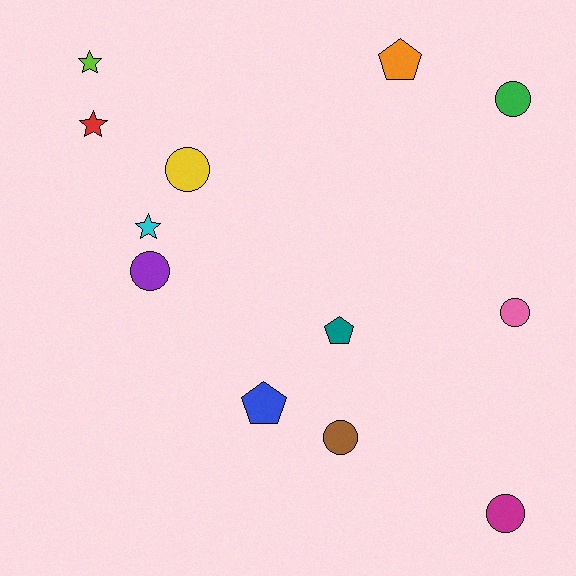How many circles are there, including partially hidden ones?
There are 6 circles.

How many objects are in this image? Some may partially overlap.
There are 12 objects.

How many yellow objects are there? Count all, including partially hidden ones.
There is 1 yellow object.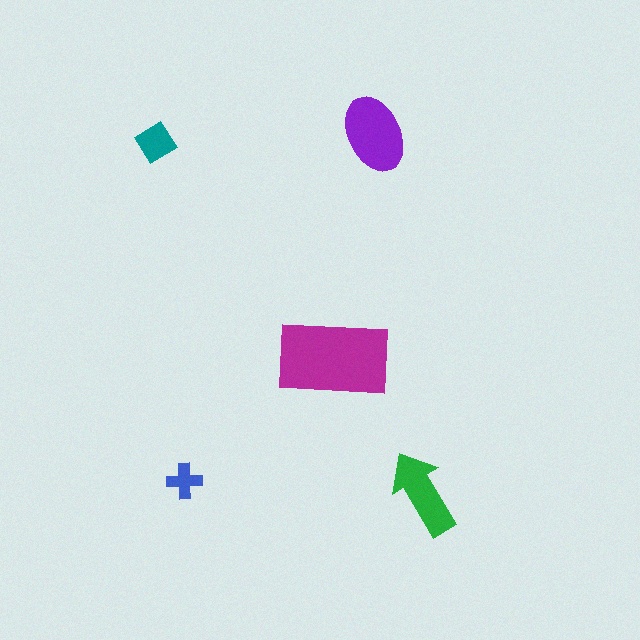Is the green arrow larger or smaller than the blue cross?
Larger.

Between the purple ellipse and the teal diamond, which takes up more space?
The purple ellipse.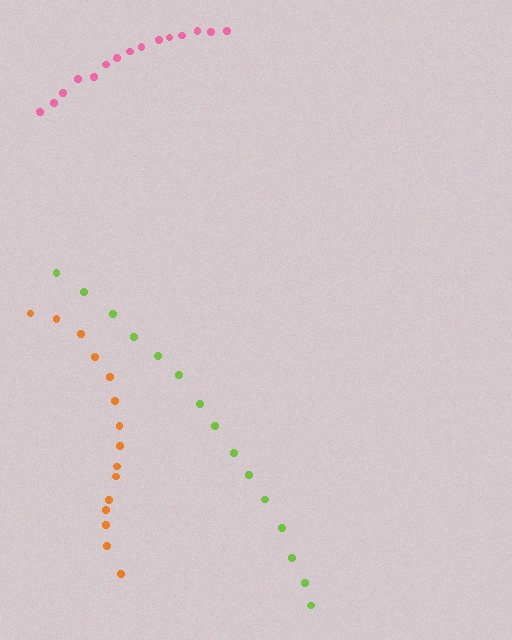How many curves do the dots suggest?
There are 3 distinct paths.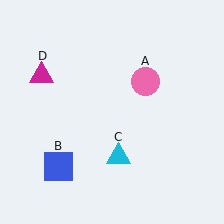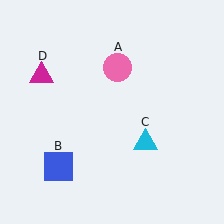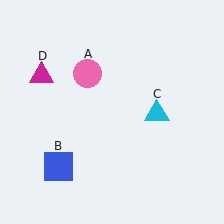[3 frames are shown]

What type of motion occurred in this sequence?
The pink circle (object A), cyan triangle (object C) rotated counterclockwise around the center of the scene.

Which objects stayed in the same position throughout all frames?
Blue square (object B) and magenta triangle (object D) remained stationary.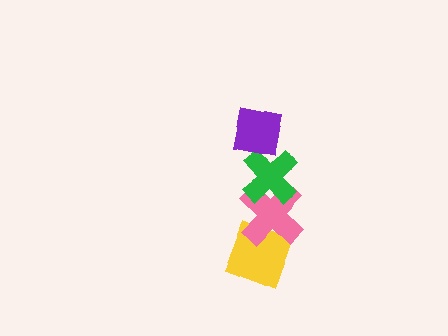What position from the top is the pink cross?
The pink cross is 3rd from the top.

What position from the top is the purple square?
The purple square is 1st from the top.